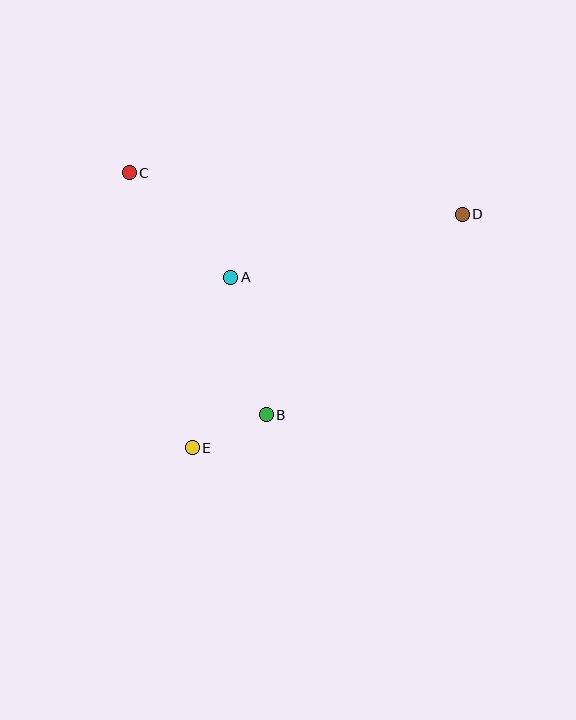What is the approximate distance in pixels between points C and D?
The distance between C and D is approximately 336 pixels.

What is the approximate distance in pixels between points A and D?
The distance between A and D is approximately 240 pixels.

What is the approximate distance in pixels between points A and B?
The distance between A and B is approximately 142 pixels.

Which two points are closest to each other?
Points B and E are closest to each other.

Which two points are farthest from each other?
Points D and E are farthest from each other.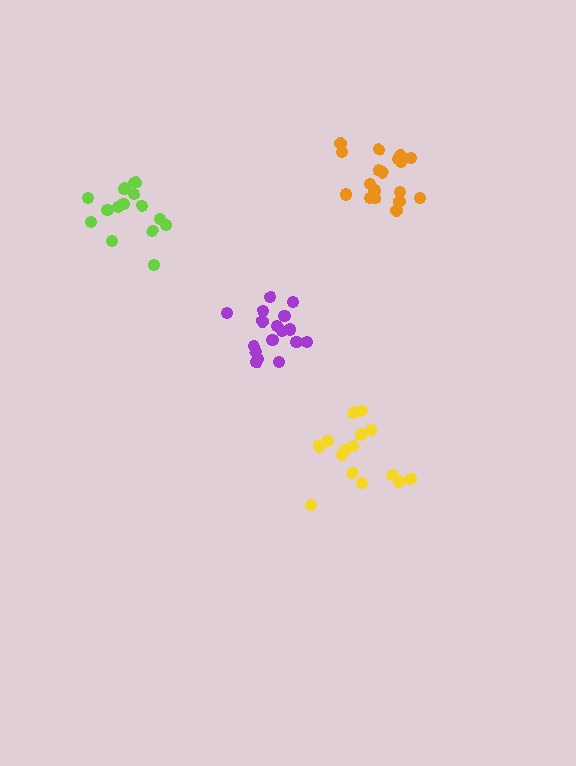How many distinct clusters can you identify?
There are 4 distinct clusters.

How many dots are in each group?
Group 1: 16 dots, Group 2: 15 dots, Group 3: 19 dots, Group 4: 17 dots (67 total).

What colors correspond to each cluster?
The clusters are colored: lime, yellow, orange, purple.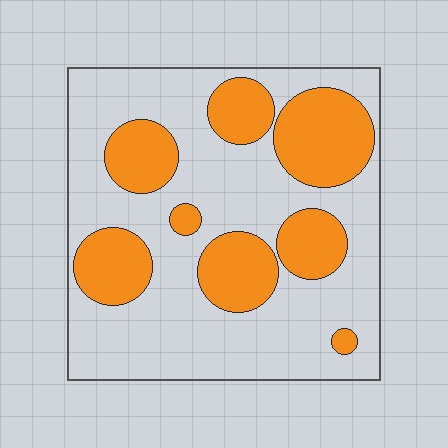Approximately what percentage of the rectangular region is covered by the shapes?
Approximately 30%.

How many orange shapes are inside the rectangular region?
8.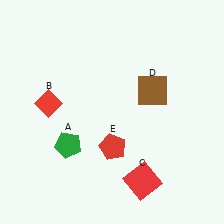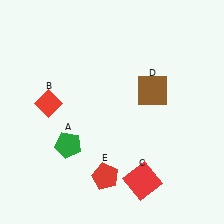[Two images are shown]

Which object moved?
The red pentagon (E) moved down.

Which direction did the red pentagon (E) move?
The red pentagon (E) moved down.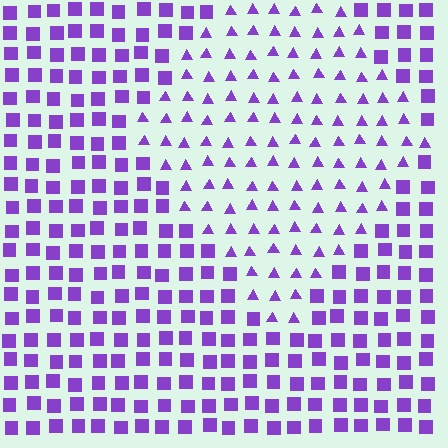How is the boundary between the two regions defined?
The boundary is defined by a change in element shape: triangles inside vs. squares outside. All elements share the same color and spacing.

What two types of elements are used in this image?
The image uses triangles inside the diamond region and squares outside it.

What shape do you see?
I see a diamond.